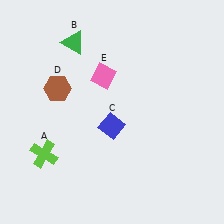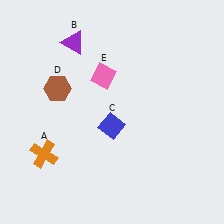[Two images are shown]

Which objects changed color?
A changed from lime to orange. B changed from green to purple.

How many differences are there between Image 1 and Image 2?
There are 2 differences between the two images.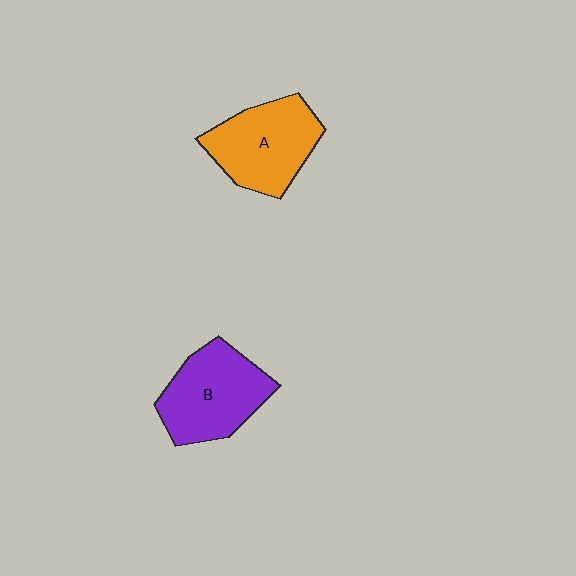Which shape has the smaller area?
Shape A (orange).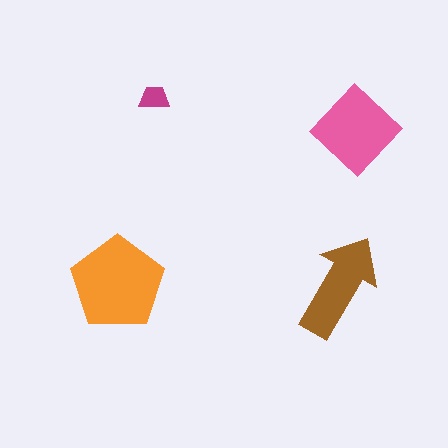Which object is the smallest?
The magenta trapezoid.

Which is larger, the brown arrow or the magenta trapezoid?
The brown arrow.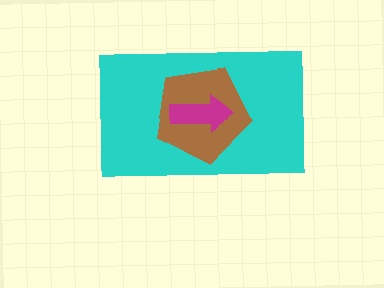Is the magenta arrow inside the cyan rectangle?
Yes.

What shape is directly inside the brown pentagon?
The magenta arrow.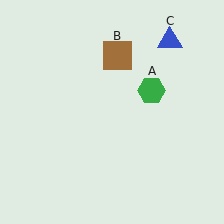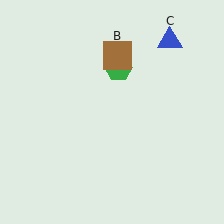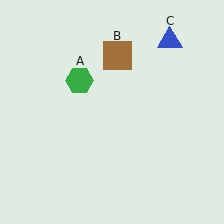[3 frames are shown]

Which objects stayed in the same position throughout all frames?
Brown square (object B) and blue triangle (object C) remained stationary.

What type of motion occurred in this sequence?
The green hexagon (object A) rotated counterclockwise around the center of the scene.